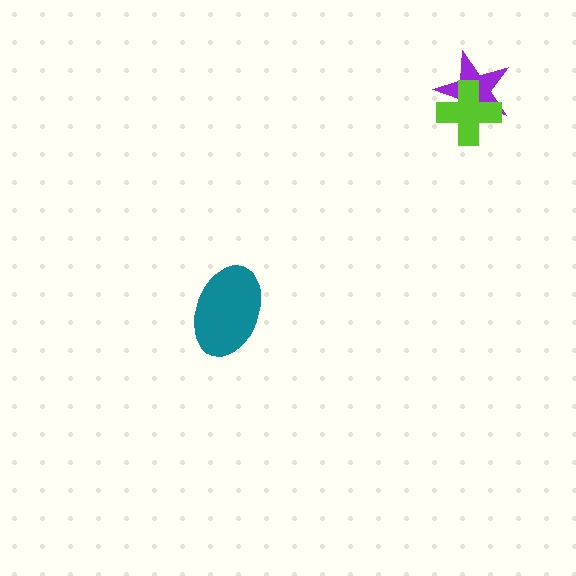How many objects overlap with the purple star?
1 object overlaps with the purple star.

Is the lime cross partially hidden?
No, no other shape covers it.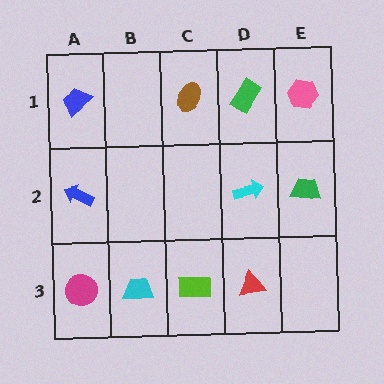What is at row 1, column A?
A blue trapezoid.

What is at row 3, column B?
A cyan trapezoid.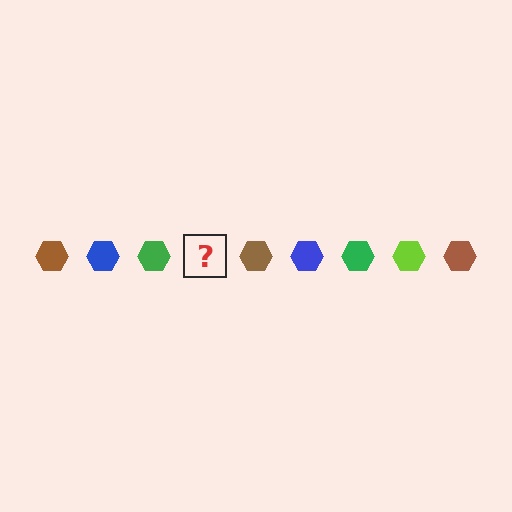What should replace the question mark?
The question mark should be replaced with a lime hexagon.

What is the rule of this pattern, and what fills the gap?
The rule is that the pattern cycles through brown, blue, green, lime hexagons. The gap should be filled with a lime hexagon.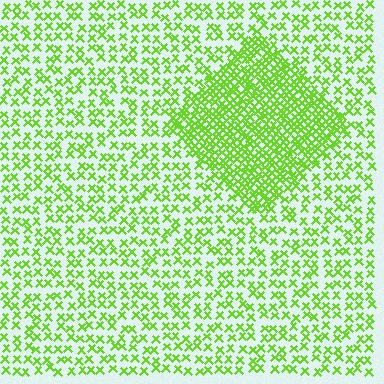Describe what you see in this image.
The image contains small lime elements arranged at two different densities. A diamond-shaped region is visible where the elements are more densely packed than the surrounding area.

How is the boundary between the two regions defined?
The boundary is defined by a change in element density (approximately 2.3x ratio). All elements are the same color, size, and shape.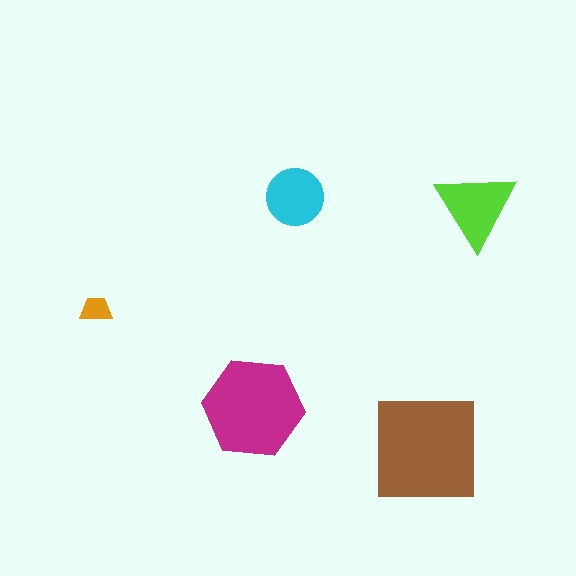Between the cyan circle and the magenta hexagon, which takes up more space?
The magenta hexagon.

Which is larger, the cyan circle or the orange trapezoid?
The cyan circle.